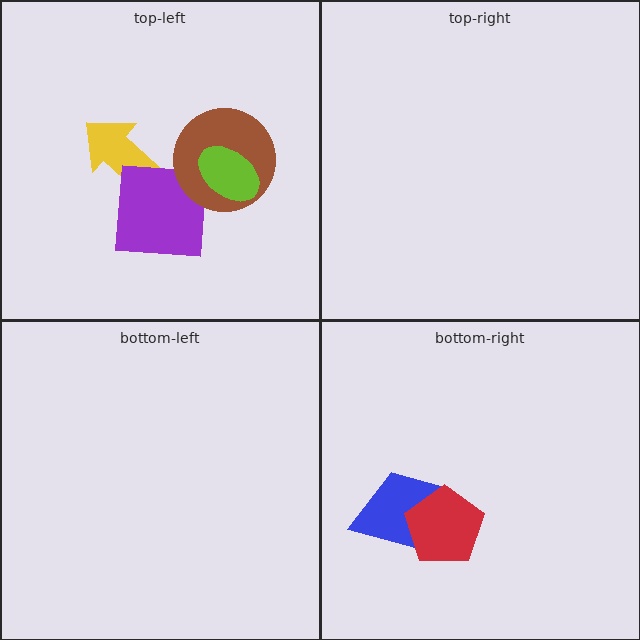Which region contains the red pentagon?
The bottom-right region.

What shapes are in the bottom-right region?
The blue trapezoid, the red pentagon.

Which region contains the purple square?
The top-left region.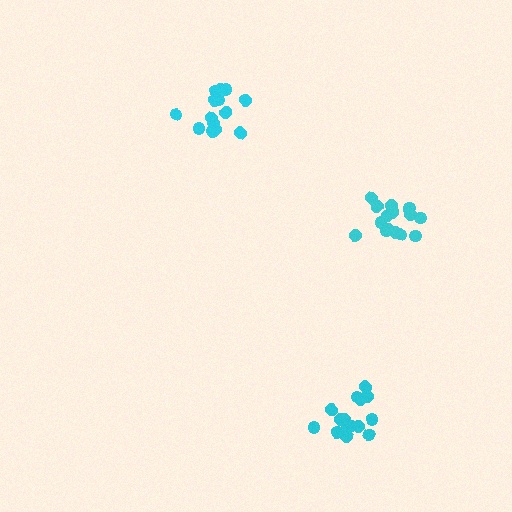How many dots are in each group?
Group 1: 15 dots, Group 2: 15 dots, Group 3: 15 dots (45 total).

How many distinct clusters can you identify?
There are 3 distinct clusters.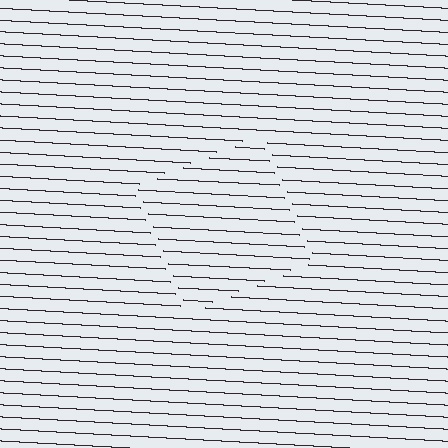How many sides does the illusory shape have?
4 sides — the line-ends trace a square.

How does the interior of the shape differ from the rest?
The interior of the shape contains the same grating, shifted by half a period — the contour is defined by the phase discontinuity where line-ends from the inner and outer gratings abut.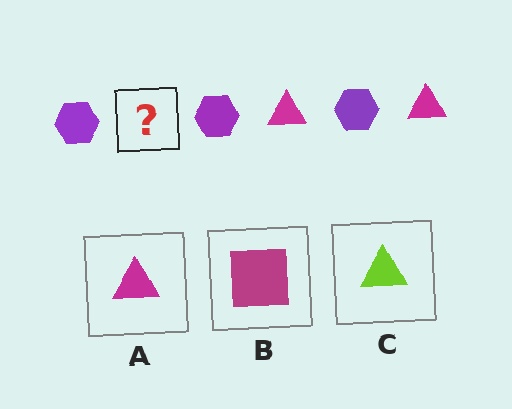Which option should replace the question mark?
Option A.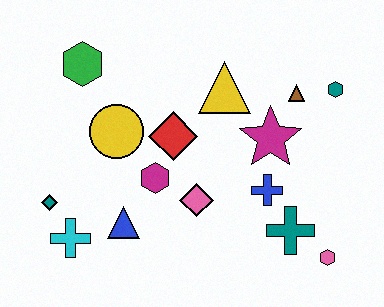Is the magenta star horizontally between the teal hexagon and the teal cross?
No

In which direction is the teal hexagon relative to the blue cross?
The teal hexagon is above the blue cross.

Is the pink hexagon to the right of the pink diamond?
Yes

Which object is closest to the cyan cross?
The teal diamond is closest to the cyan cross.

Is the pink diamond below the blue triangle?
No